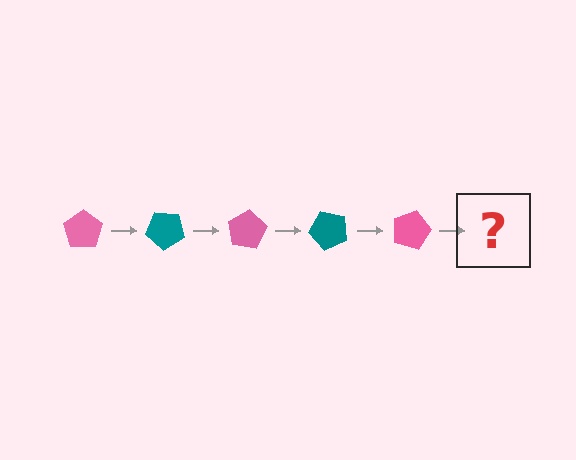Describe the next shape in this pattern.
It should be a teal pentagon, rotated 200 degrees from the start.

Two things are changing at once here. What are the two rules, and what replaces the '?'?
The two rules are that it rotates 40 degrees each step and the color cycles through pink and teal. The '?' should be a teal pentagon, rotated 200 degrees from the start.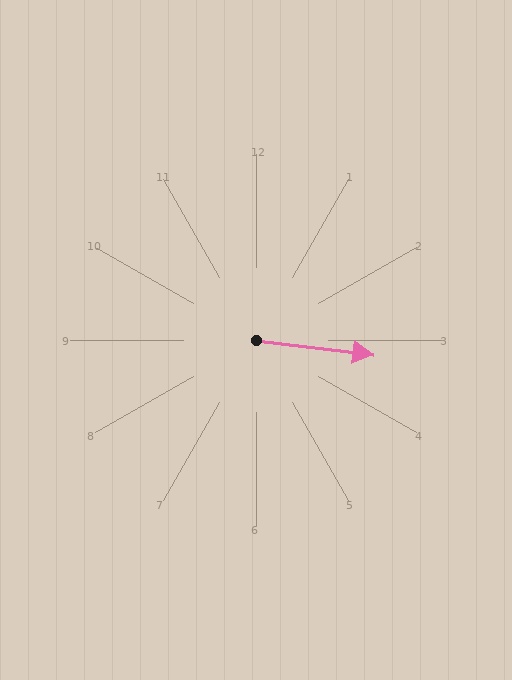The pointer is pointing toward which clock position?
Roughly 3 o'clock.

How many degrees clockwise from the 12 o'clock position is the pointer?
Approximately 97 degrees.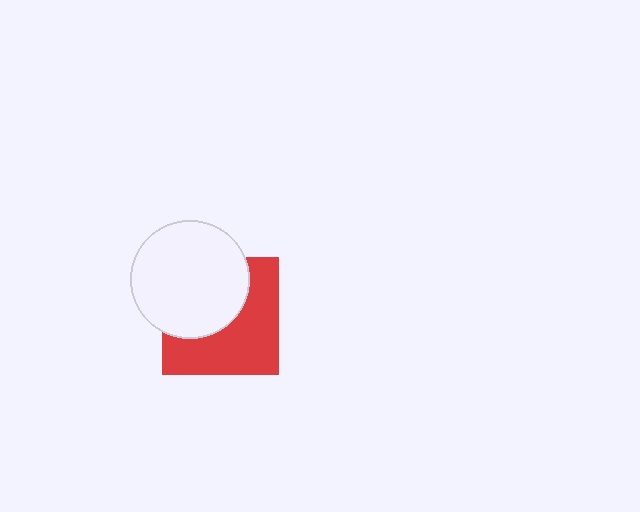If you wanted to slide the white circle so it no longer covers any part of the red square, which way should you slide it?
Slide it toward the upper-left — that is the most direct way to separate the two shapes.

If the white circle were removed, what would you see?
You would see the complete red square.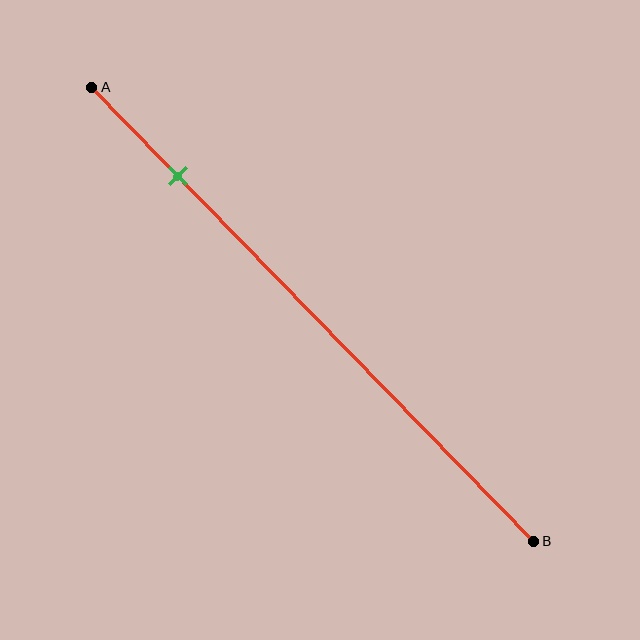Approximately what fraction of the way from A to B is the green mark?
The green mark is approximately 20% of the way from A to B.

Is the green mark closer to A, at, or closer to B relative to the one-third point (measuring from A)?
The green mark is closer to point A than the one-third point of segment AB.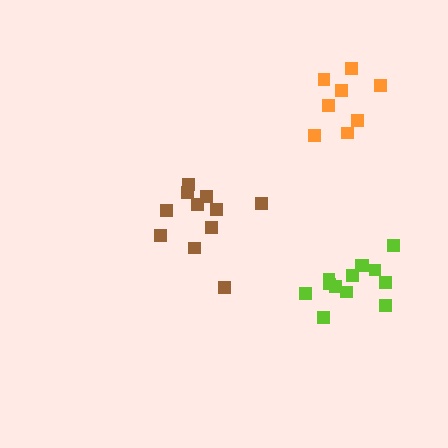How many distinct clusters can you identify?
There are 3 distinct clusters.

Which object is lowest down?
The lime cluster is bottommost.